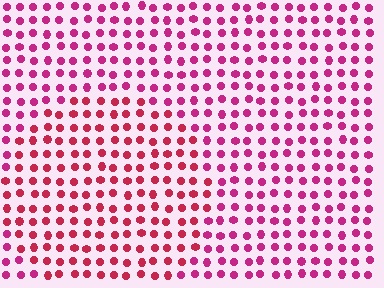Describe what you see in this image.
The image is filled with small magenta elements in a uniform arrangement. A circle-shaped region is visible where the elements are tinted to a slightly different hue, forming a subtle color boundary.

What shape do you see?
I see a circle.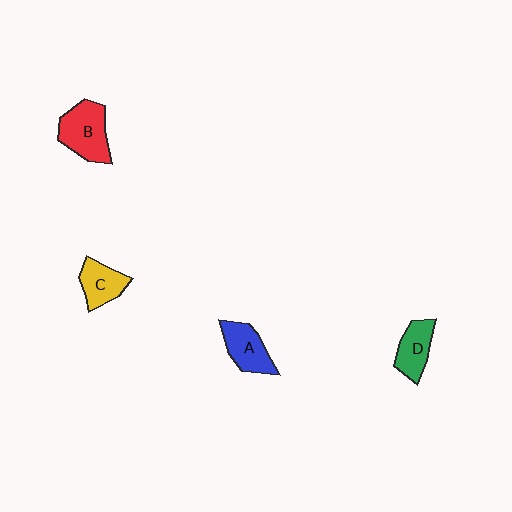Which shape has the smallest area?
Shape C (yellow).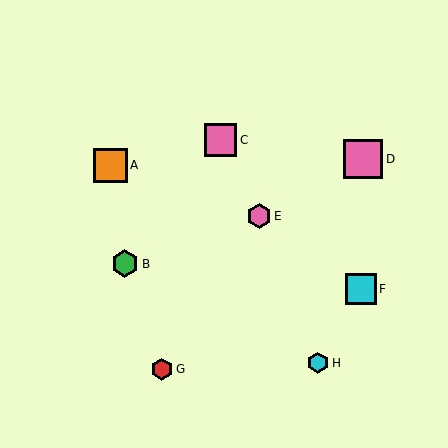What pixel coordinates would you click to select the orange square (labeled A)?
Click at (110, 165) to select the orange square A.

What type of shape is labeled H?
Shape H is a cyan hexagon.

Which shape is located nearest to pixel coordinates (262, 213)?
The pink hexagon (labeled E) at (259, 216) is nearest to that location.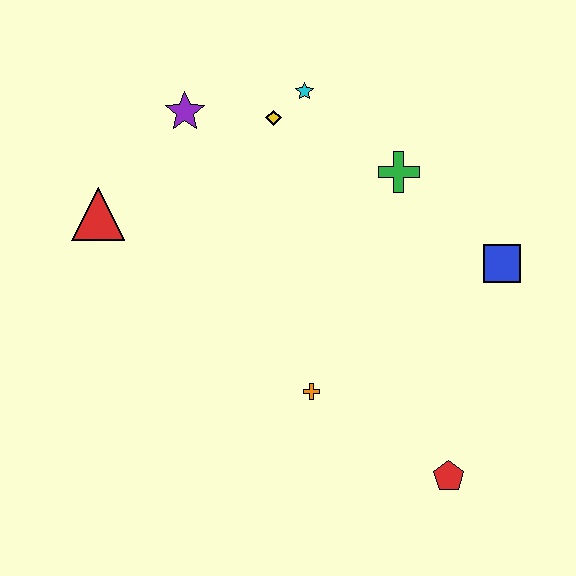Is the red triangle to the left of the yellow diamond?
Yes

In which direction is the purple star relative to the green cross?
The purple star is to the left of the green cross.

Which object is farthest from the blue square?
The red triangle is farthest from the blue square.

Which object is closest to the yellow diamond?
The cyan star is closest to the yellow diamond.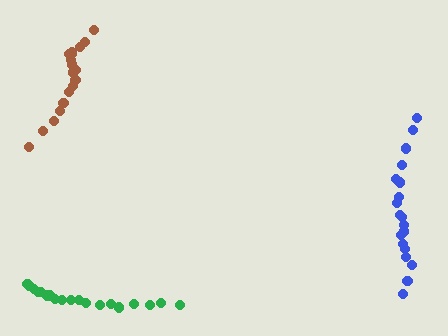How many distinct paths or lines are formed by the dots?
There are 3 distinct paths.